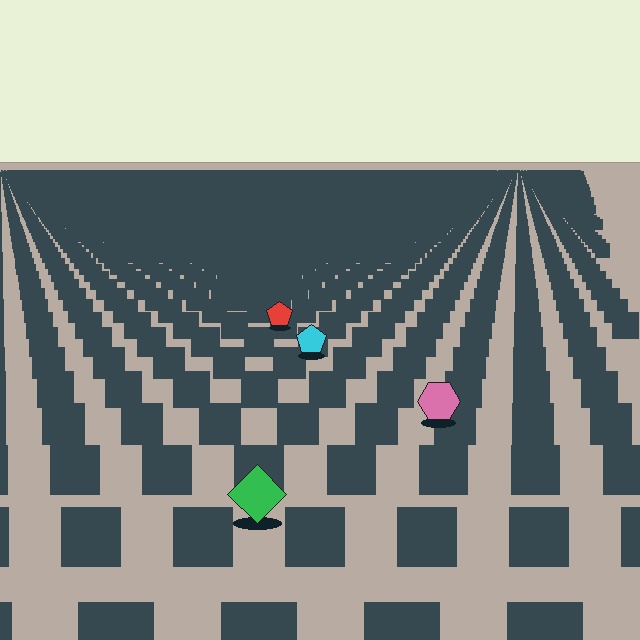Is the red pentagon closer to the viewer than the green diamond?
No. The green diamond is closer — you can tell from the texture gradient: the ground texture is coarser near it.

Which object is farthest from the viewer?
The red pentagon is farthest from the viewer. It appears smaller and the ground texture around it is denser.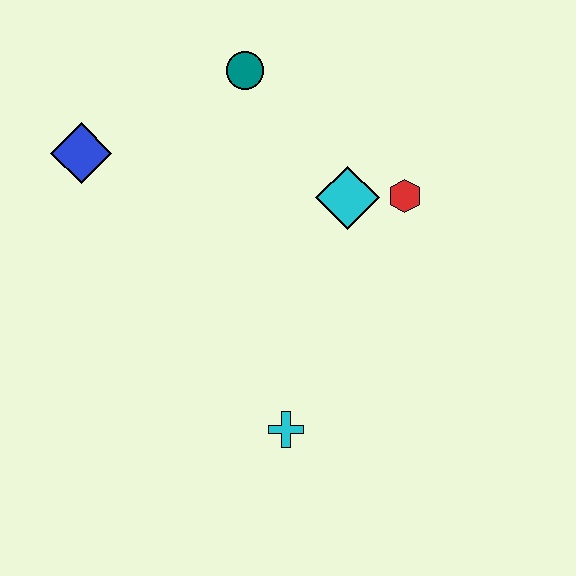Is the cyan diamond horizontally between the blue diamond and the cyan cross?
No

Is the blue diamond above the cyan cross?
Yes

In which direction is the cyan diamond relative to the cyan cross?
The cyan diamond is above the cyan cross.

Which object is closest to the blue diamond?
The teal circle is closest to the blue diamond.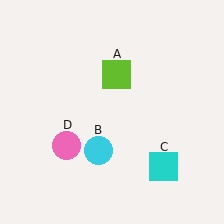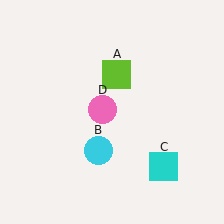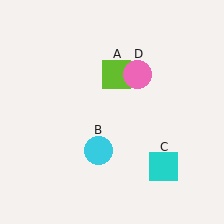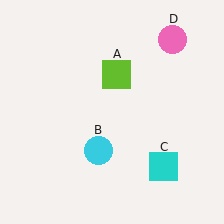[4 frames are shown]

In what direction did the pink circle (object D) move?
The pink circle (object D) moved up and to the right.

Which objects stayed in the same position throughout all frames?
Lime square (object A) and cyan circle (object B) and cyan square (object C) remained stationary.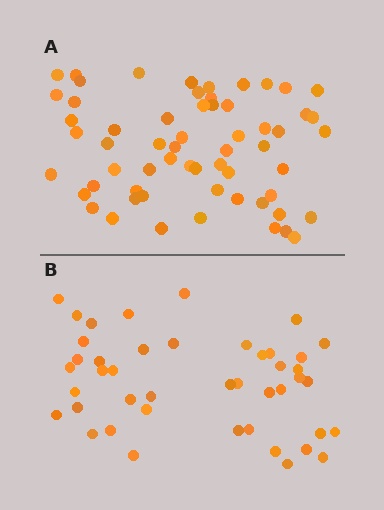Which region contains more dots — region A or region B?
Region A (the top region) has more dots.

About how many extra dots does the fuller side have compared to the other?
Region A has approximately 15 more dots than region B.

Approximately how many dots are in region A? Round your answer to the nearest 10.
About 60 dots.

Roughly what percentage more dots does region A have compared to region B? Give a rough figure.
About 35% more.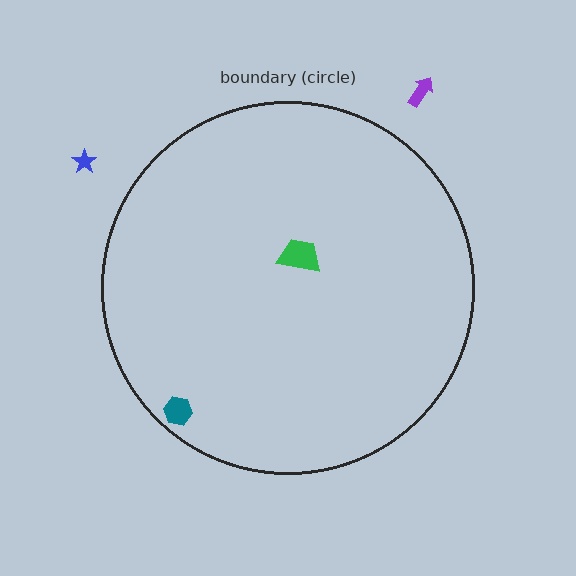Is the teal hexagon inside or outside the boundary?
Inside.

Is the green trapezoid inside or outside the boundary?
Inside.